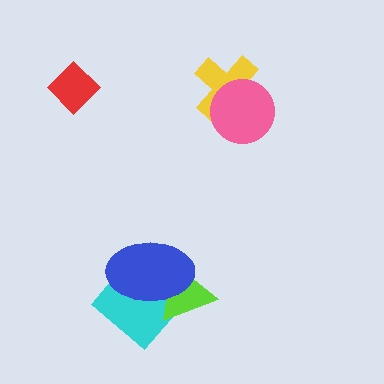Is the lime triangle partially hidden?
Yes, it is partially covered by another shape.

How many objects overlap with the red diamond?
0 objects overlap with the red diamond.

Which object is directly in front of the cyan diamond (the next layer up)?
The lime triangle is directly in front of the cyan diamond.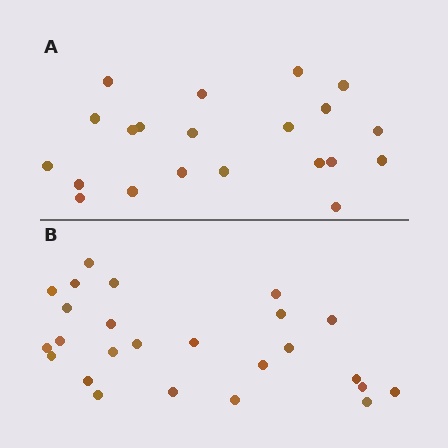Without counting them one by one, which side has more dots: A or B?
Region B (the bottom region) has more dots.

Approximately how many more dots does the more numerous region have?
Region B has about 4 more dots than region A.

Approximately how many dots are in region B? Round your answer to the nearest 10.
About 20 dots. (The exact count is 25, which rounds to 20.)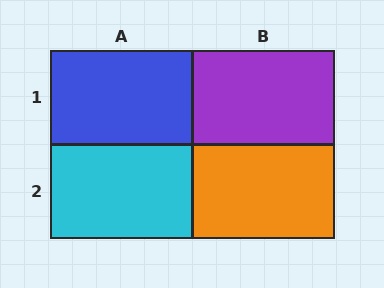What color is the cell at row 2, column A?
Cyan.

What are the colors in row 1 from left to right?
Blue, purple.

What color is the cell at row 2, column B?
Orange.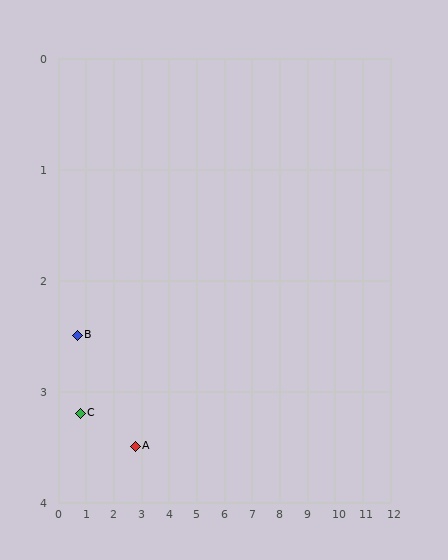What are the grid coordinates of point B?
Point B is at approximately (0.7, 2.5).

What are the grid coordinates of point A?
Point A is at approximately (2.8, 3.5).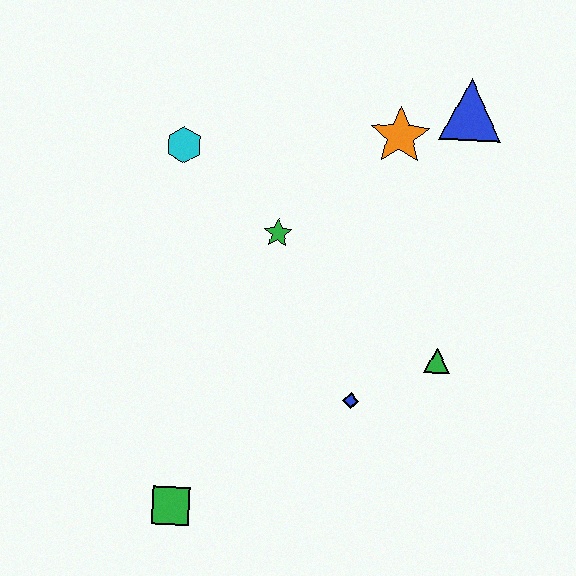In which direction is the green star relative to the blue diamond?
The green star is above the blue diamond.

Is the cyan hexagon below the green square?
No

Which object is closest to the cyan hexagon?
The green star is closest to the cyan hexagon.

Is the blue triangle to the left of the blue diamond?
No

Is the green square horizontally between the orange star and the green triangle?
No